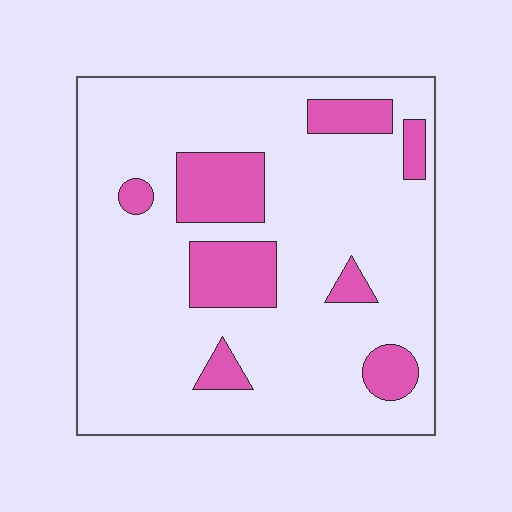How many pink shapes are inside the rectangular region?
8.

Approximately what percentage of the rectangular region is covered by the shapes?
Approximately 20%.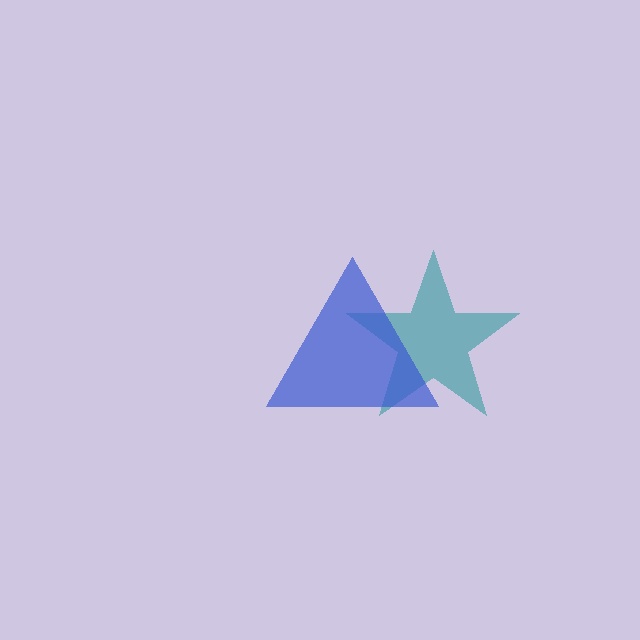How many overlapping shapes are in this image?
There are 2 overlapping shapes in the image.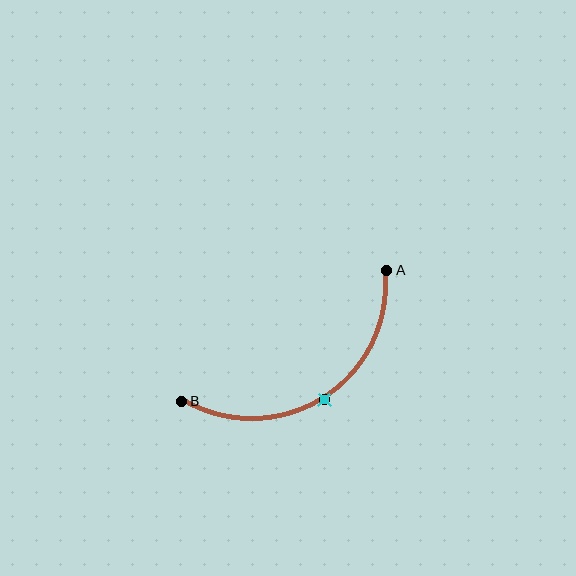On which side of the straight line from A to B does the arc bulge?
The arc bulges below the straight line connecting A and B.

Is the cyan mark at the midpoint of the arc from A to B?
Yes. The cyan mark lies on the arc at equal arc-length from both A and B — it is the arc midpoint.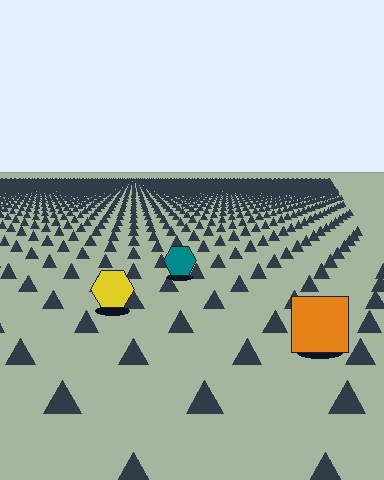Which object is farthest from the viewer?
The teal hexagon is farthest from the viewer. It appears smaller and the ground texture around it is denser.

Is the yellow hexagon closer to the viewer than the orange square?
No. The orange square is closer — you can tell from the texture gradient: the ground texture is coarser near it.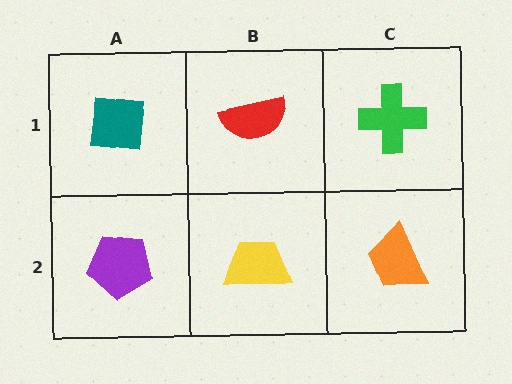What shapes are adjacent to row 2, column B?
A red semicircle (row 1, column B), a purple pentagon (row 2, column A), an orange trapezoid (row 2, column C).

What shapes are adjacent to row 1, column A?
A purple pentagon (row 2, column A), a red semicircle (row 1, column B).